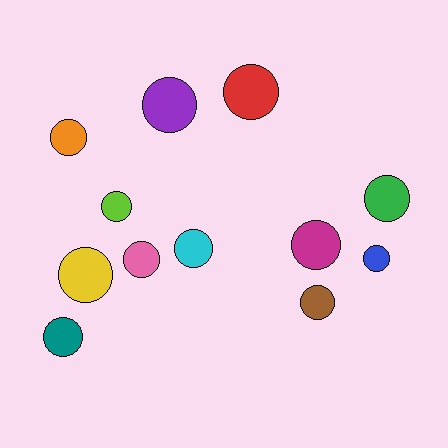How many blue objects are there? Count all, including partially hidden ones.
There is 1 blue object.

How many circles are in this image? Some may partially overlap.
There are 12 circles.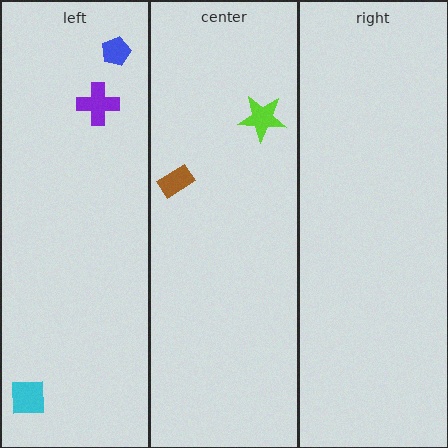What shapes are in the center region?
The brown rectangle, the lime star.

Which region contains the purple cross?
The left region.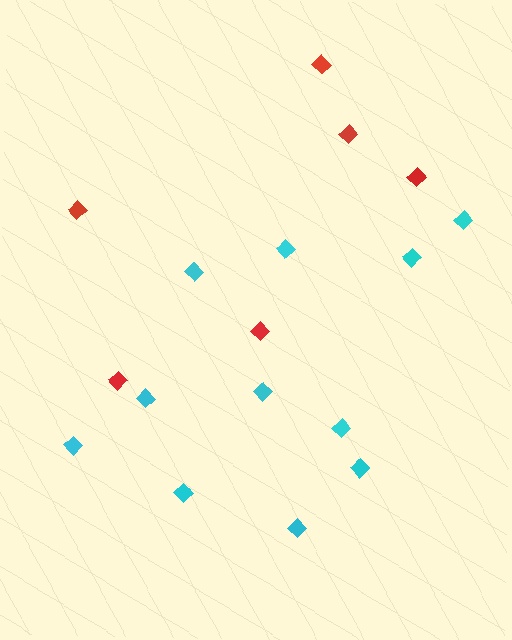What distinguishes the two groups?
There are 2 groups: one group of cyan diamonds (11) and one group of red diamonds (6).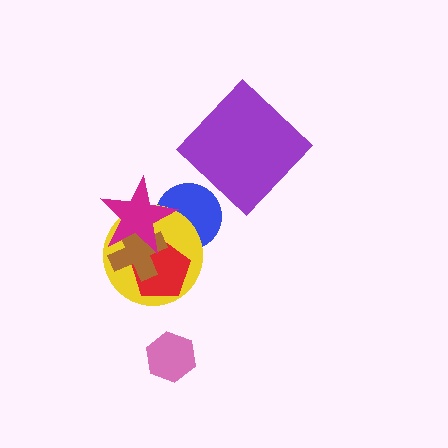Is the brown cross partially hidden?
Yes, it is partially covered by another shape.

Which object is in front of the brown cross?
The magenta star is in front of the brown cross.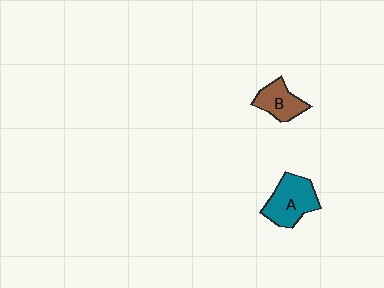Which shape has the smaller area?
Shape B (brown).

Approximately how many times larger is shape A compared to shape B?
Approximately 1.5 times.